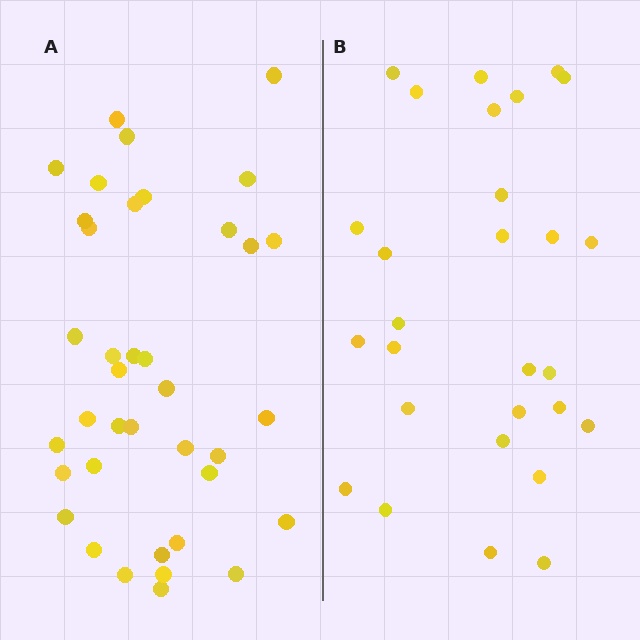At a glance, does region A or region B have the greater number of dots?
Region A (the left region) has more dots.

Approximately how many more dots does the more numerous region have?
Region A has roughly 10 or so more dots than region B.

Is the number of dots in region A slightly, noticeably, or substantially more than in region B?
Region A has noticeably more, but not dramatically so. The ratio is roughly 1.4 to 1.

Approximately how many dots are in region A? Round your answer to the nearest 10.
About 40 dots. (The exact count is 38, which rounds to 40.)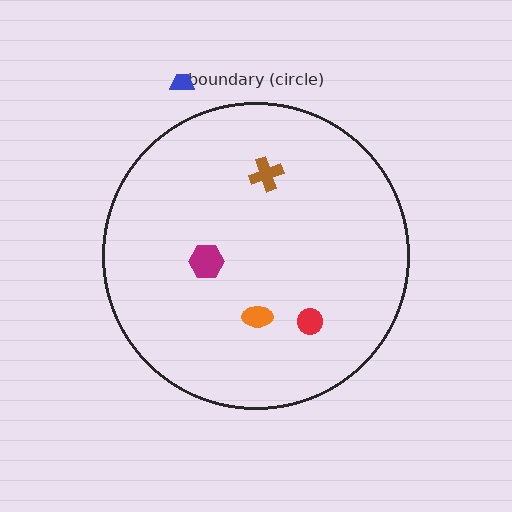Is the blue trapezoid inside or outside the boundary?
Outside.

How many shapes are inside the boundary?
4 inside, 1 outside.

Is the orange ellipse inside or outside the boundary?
Inside.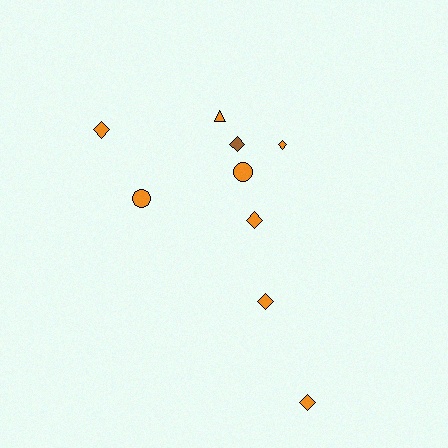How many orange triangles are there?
There is 1 orange triangle.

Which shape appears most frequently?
Diamond, with 6 objects.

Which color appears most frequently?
Orange, with 8 objects.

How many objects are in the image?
There are 9 objects.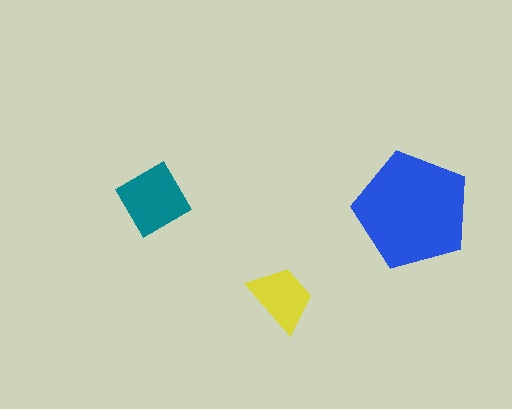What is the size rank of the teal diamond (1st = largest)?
2nd.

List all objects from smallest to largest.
The yellow trapezoid, the teal diamond, the blue pentagon.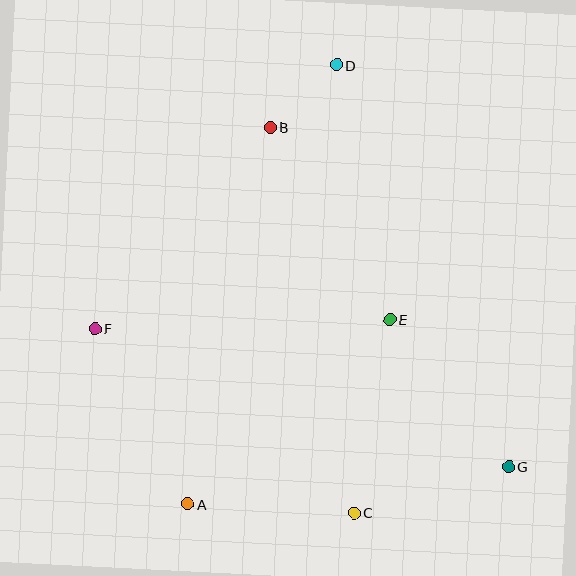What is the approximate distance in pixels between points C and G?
The distance between C and G is approximately 161 pixels.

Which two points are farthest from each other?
Points A and D are farthest from each other.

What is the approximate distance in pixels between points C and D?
The distance between C and D is approximately 448 pixels.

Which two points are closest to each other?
Points B and D are closest to each other.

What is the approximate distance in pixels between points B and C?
The distance between B and C is approximately 394 pixels.